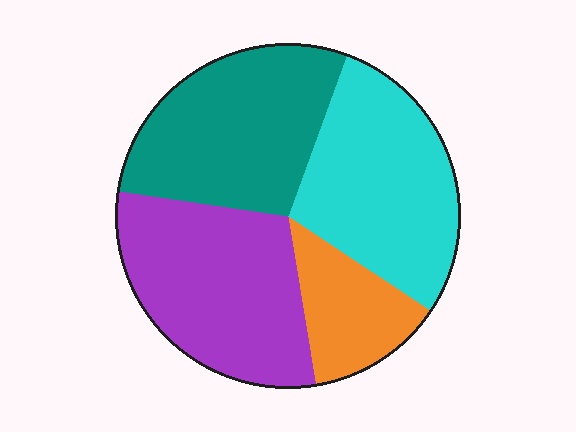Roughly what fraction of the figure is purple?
Purple covers around 30% of the figure.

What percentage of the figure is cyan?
Cyan covers around 30% of the figure.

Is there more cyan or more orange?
Cyan.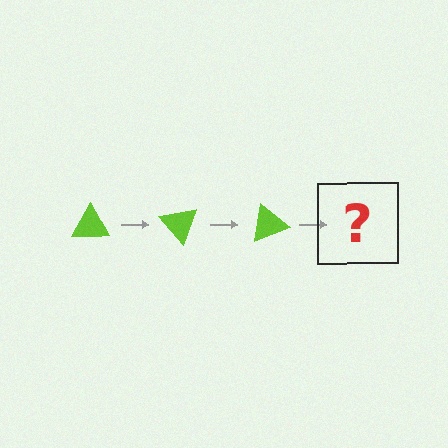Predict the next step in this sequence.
The next step is a lime triangle rotated 150 degrees.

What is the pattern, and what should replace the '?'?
The pattern is that the triangle rotates 50 degrees each step. The '?' should be a lime triangle rotated 150 degrees.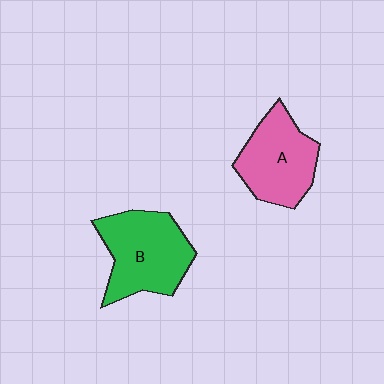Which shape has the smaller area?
Shape A (pink).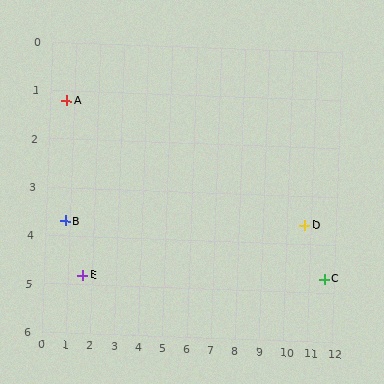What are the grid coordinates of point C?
Point C is at approximately (11.6, 4.7).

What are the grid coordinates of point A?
Point A is at approximately (0.7, 1.2).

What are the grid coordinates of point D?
Point D is at approximately (10.7, 3.6).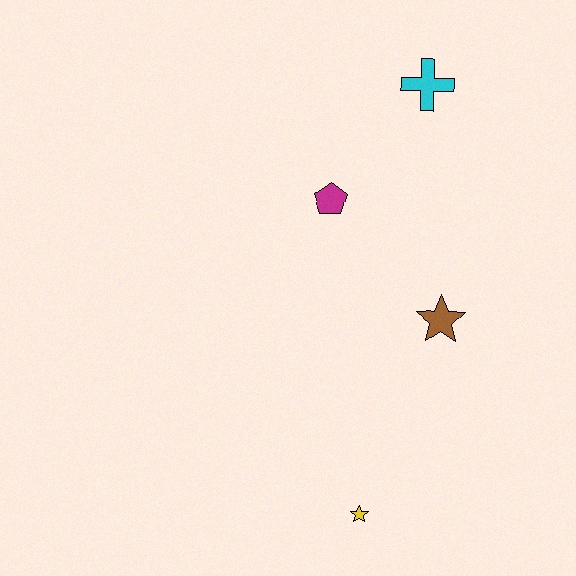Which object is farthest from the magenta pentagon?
The yellow star is farthest from the magenta pentagon.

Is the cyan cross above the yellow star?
Yes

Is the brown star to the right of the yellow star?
Yes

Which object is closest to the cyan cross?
The magenta pentagon is closest to the cyan cross.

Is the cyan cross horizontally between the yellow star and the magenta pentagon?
No